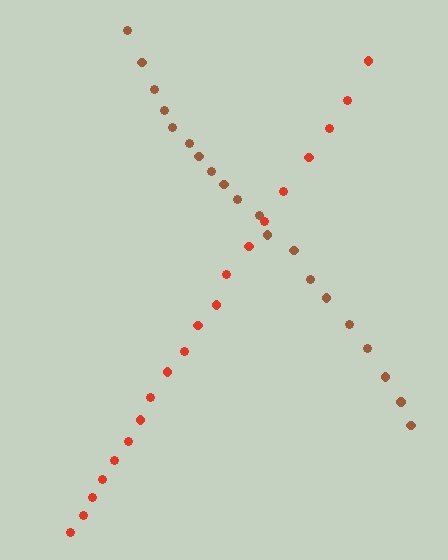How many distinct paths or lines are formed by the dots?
There are 2 distinct paths.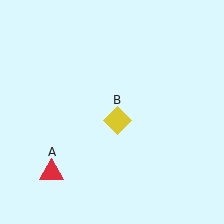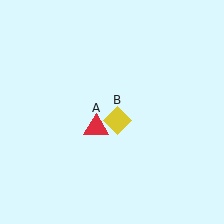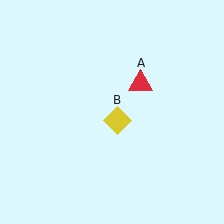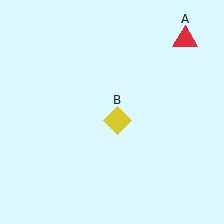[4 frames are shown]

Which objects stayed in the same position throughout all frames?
Yellow diamond (object B) remained stationary.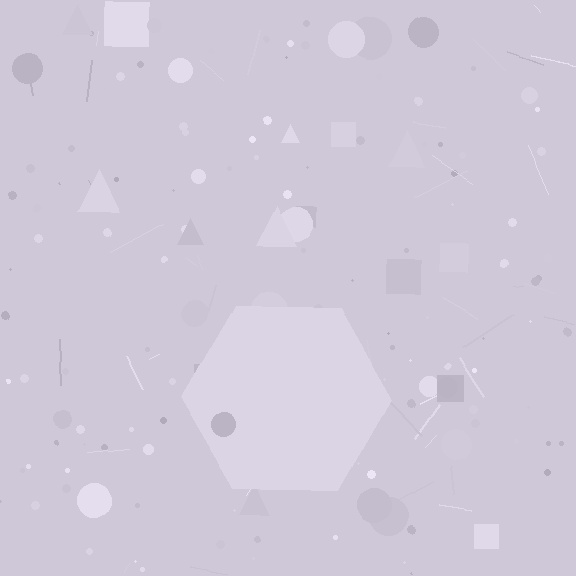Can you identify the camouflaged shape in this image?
The camouflaged shape is a hexagon.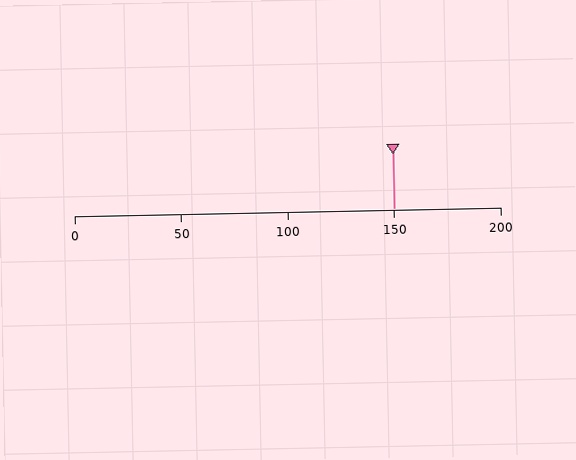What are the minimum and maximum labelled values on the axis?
The axis runs from 0 to 200.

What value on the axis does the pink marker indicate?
The marker indicates approximately 150.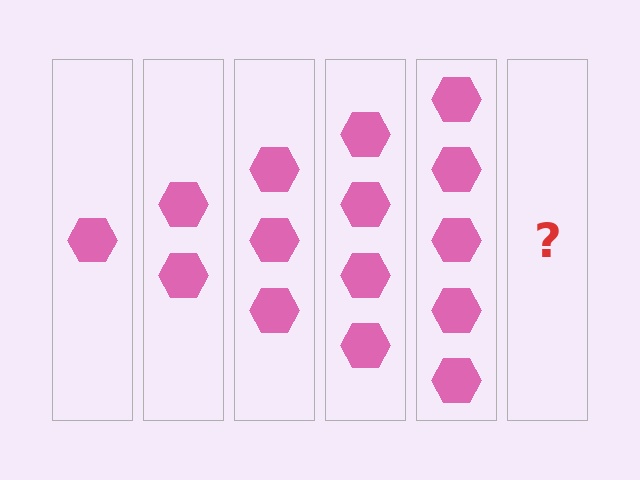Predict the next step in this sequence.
The next step is 6 hexagons.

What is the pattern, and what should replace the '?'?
The pattern is that each step adds one more hexagon. The '?' should be 6 hexagons.